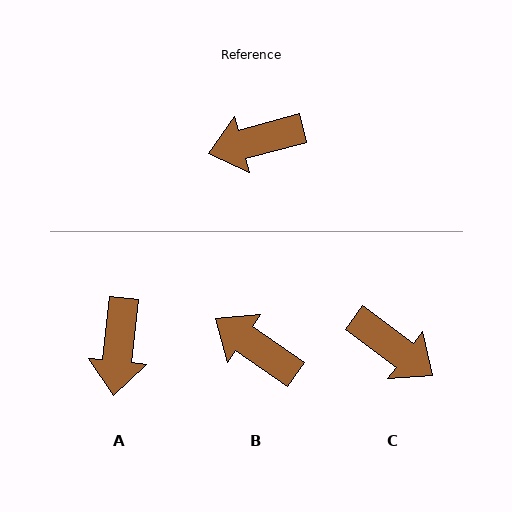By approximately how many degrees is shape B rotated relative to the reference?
Approximately 50 degrees clockwise.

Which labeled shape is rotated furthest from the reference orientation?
C, about 128 degrees away.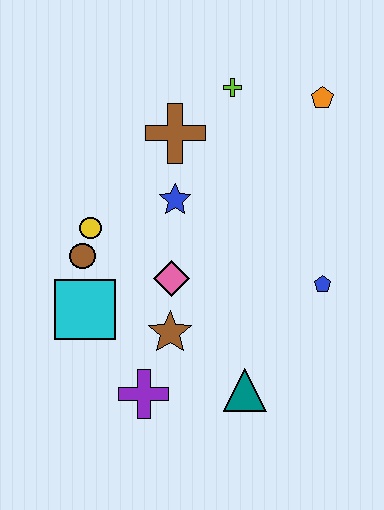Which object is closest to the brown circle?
The yellow circle is closest to the brown circle.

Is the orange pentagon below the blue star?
No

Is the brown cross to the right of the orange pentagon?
No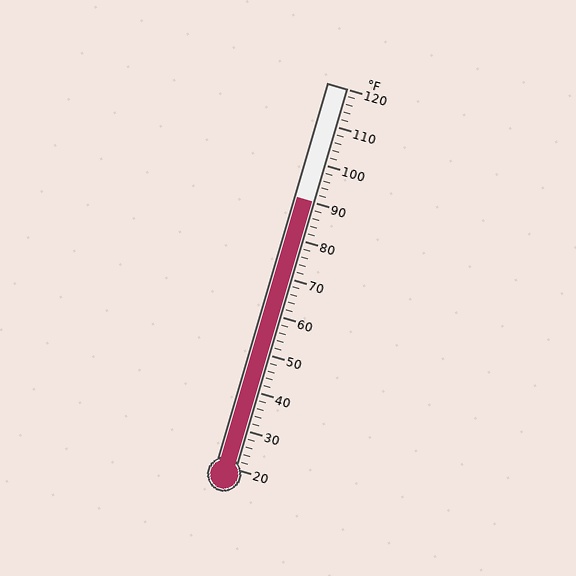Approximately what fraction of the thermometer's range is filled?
The thermometer is filled to approximately 70% of its range.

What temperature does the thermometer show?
The thermometer shows approximately 90°F.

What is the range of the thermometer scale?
The thermometer scale ranges from 20°F to 120°F.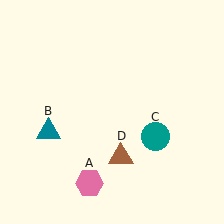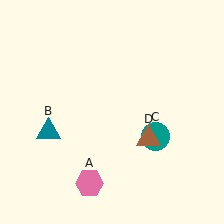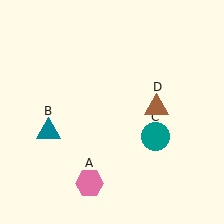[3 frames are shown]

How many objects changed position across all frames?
1 object changed position: brown triangle (object D).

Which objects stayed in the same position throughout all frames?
Pink hexagon (object A) and teal triangle (object B) and teal circle (object C) remained stationary.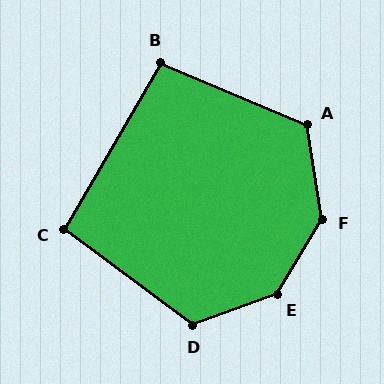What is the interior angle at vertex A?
Approximately 122 degrees (obtuse).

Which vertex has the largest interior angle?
E, at approximately 141 degrees.